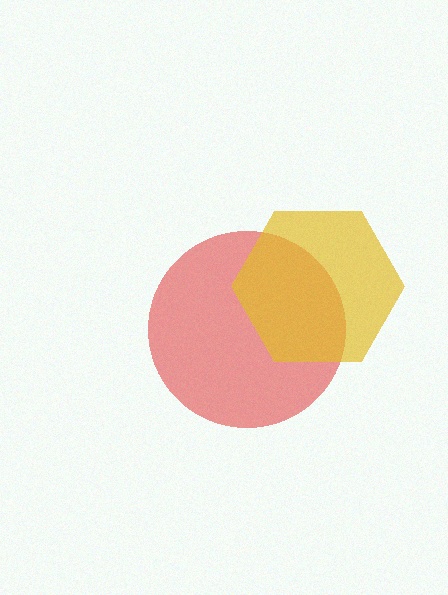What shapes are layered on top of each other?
The layered shapes are: a red circle, a yellow hexagon.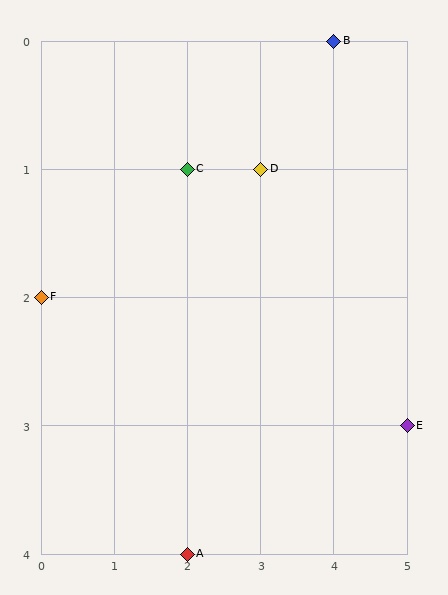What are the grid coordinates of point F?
Point F is at grid coordinates (0, 2).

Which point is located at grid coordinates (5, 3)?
Point E is at (5, 3).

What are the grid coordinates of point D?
Point D is at grid coordinates (3, 1).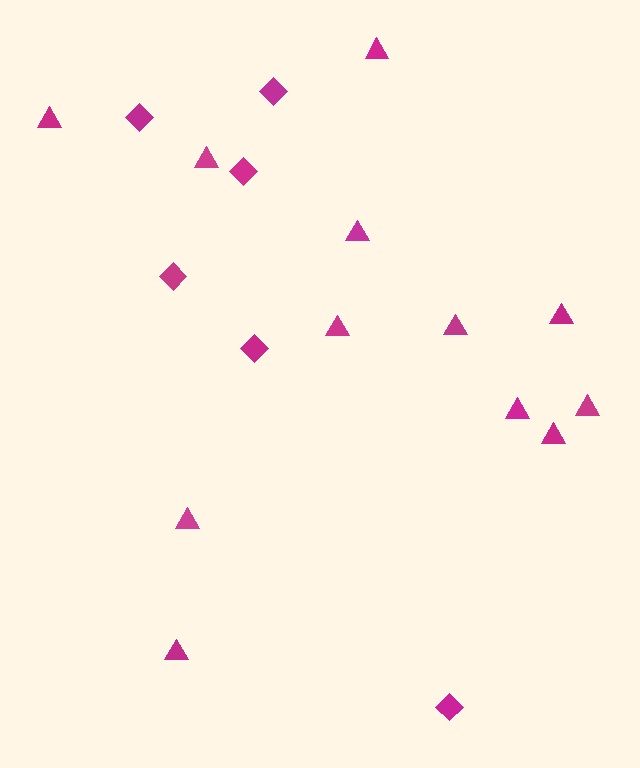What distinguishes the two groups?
There are 2 groups: one group of diamonds (6) and one group of triangles (12).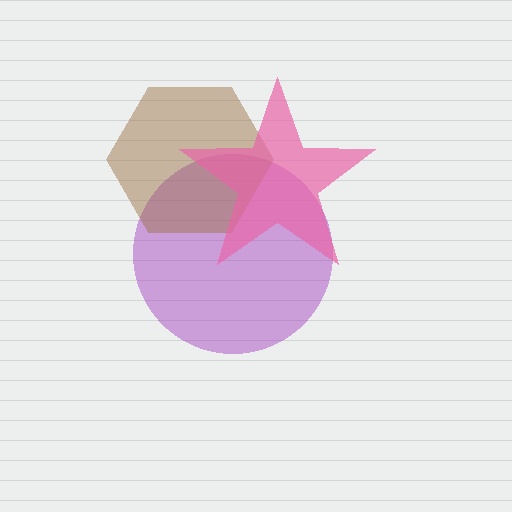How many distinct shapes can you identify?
There are 3 distinct shapes: a purple circle, a brown hexagon, a pink star.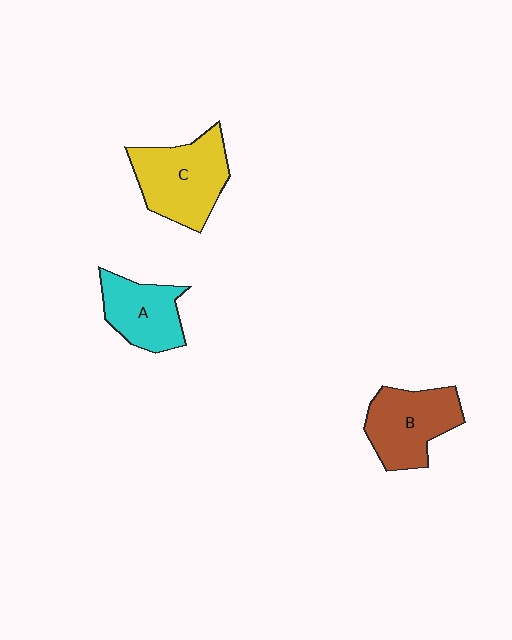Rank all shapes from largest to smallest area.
From largest to smallest: C (yellow), B (brown), A (cyan).